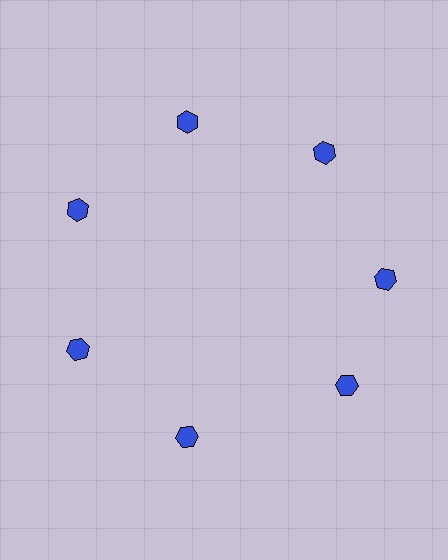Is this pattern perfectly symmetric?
No. The 7 blue hexagons are arranged in a ring, but one element near the 5 o'clock position is rotated out of alignment along the ring, breaking the 7-fold rotational symmetry.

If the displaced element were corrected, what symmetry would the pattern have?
It would have 7-fold rotational symmetry — the pattern would map onto itself every 51 degrees.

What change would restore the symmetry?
The symmetry would be restored by rotating it back into even spacing with its neighbors so that all 7 hexagons sit at equal angles and equal distance from the center.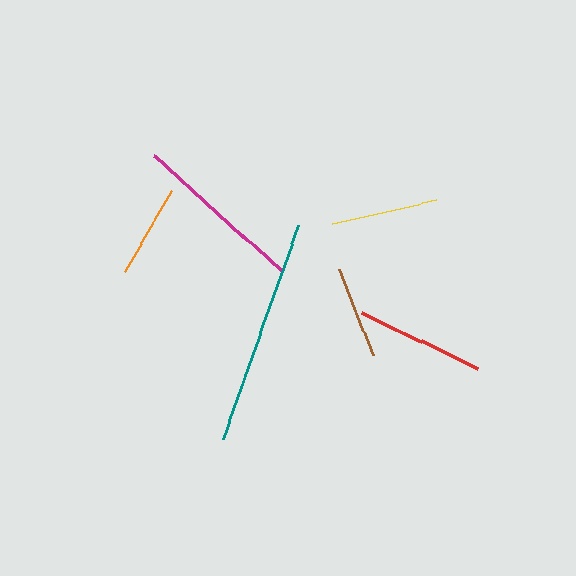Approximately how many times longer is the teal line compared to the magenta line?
The teal line is approximately 1.3 times the length of the magenta line.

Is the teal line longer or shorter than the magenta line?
The teal line is longer than the magenta line.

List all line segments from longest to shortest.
From longest to shortest: teal, magenta, red, yellow, orange, brown.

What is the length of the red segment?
The red segment is approximately 129 pixels long.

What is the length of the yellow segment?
The yellow segment is approximately 107 pixels long.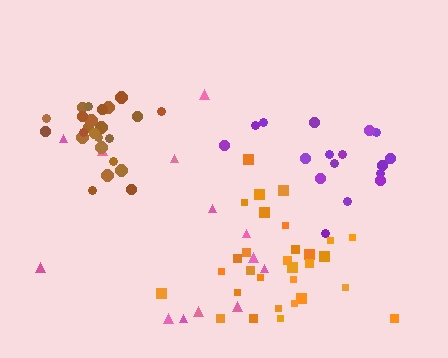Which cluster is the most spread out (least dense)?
Pink.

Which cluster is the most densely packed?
Brown.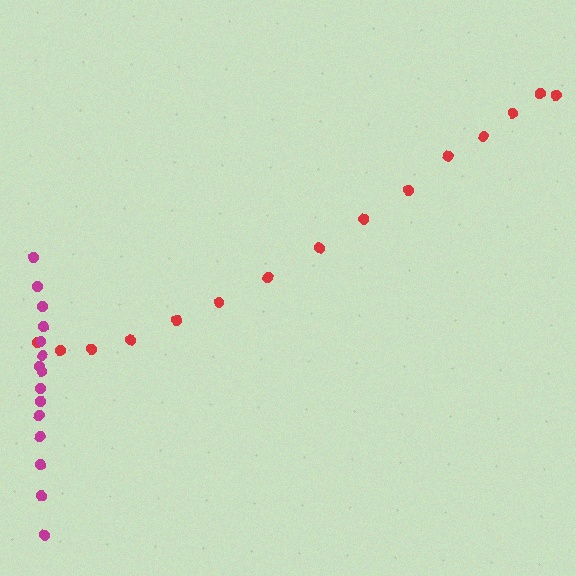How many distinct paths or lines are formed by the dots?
There are 2 distinct paths.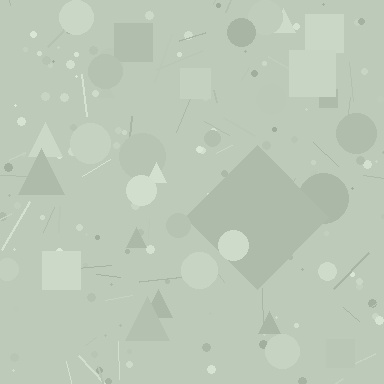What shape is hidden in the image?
A diamond is hidden in the image.